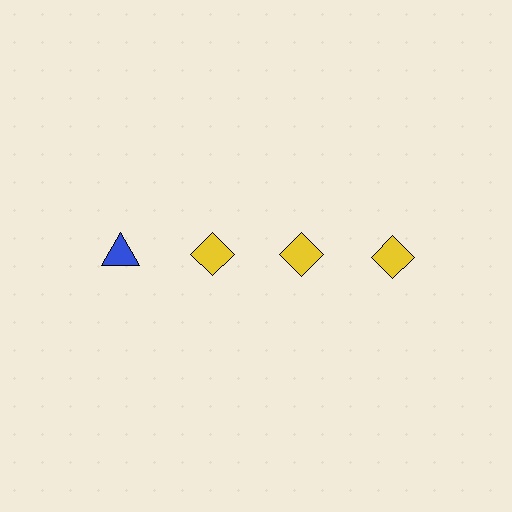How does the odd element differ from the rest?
It differs in both color (blue instead of yellow) and shape (triangle instead of diamond).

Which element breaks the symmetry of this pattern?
The blue triangle in the top row, leftmost column breaks the symmetry. All other shapes are yellow diamonds.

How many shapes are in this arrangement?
There are 4 shapes arranged in a grid pattern.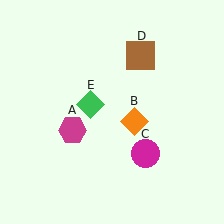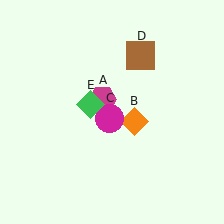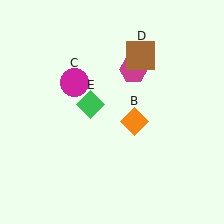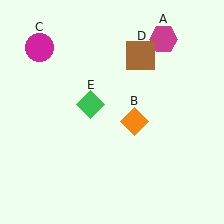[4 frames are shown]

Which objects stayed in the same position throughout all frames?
Orange diamond (object B) and brown square (object D) and green diamond (object E) remained stationary.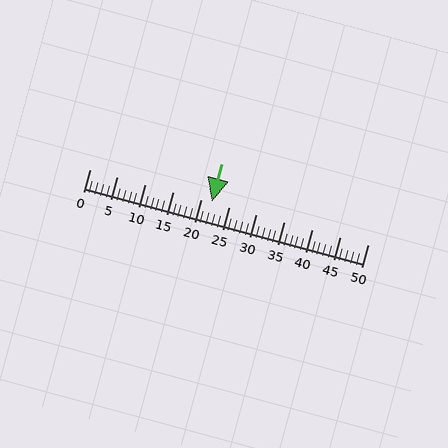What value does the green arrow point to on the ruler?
The green arrow points to approximately 22.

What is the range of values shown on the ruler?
The ruler shows values from 0 to 50.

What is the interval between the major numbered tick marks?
The major tick marks are spaced 5 units apart.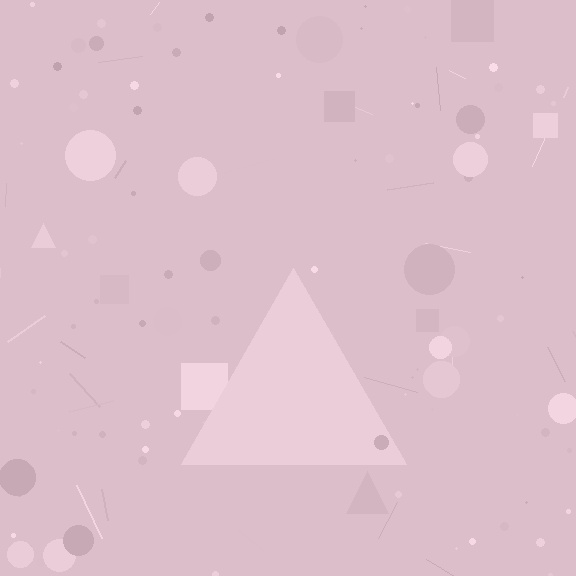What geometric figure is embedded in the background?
A triangle is embedded in the background.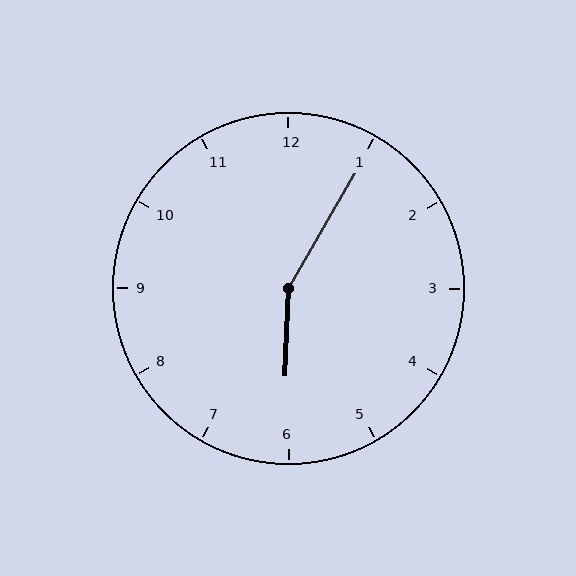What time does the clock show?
6:05.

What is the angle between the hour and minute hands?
Approximately 152 degrees.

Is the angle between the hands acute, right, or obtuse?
It is obtuse.